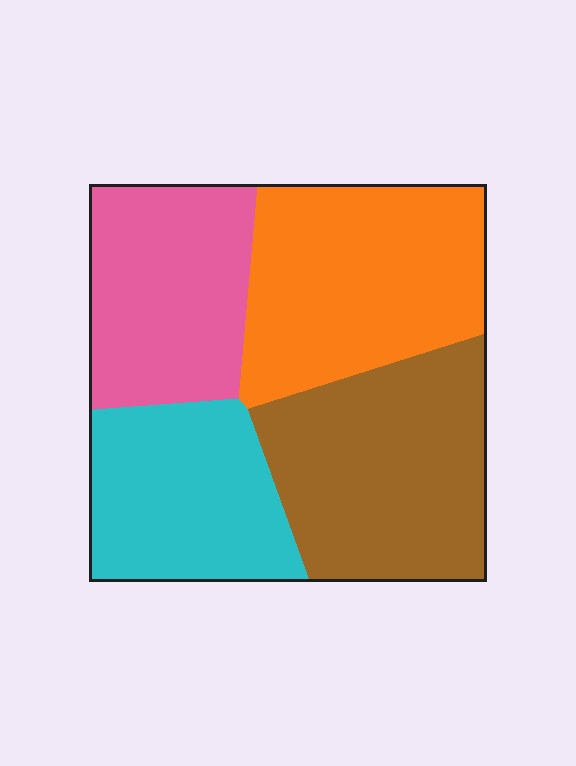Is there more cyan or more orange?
Orange.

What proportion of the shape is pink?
Pink takes up about one fifth (1/5) of the shape.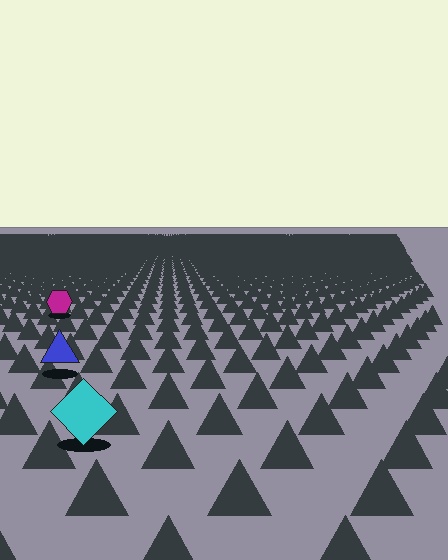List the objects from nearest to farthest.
From nearest to farthest: the cyan diamond, the blue triangle, the magenta hexagon.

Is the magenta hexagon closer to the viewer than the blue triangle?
No. The blue triangle is closer — you can tell from the texture gradient: the ground texture is coarser near it.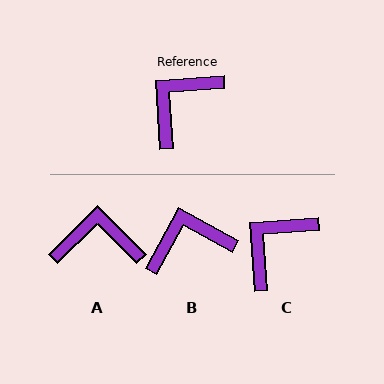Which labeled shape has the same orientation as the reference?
C.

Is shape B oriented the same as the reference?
No, it is off by about 33 degrees.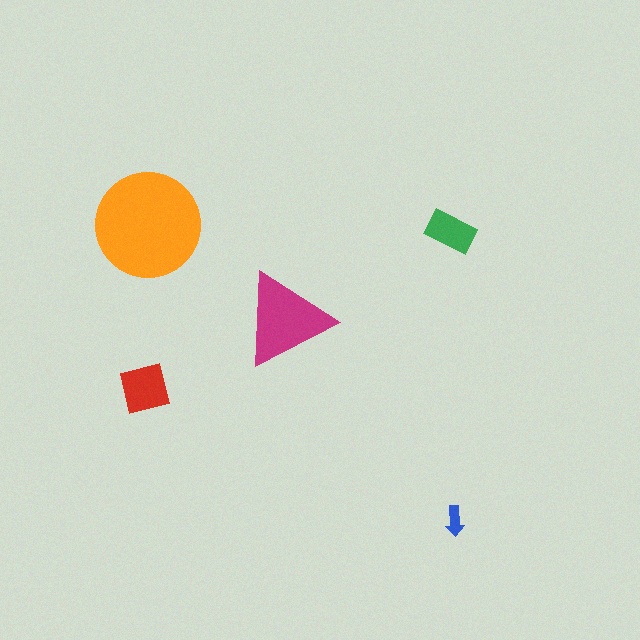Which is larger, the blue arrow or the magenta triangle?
The magenta triangle.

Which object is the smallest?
The blue arrow.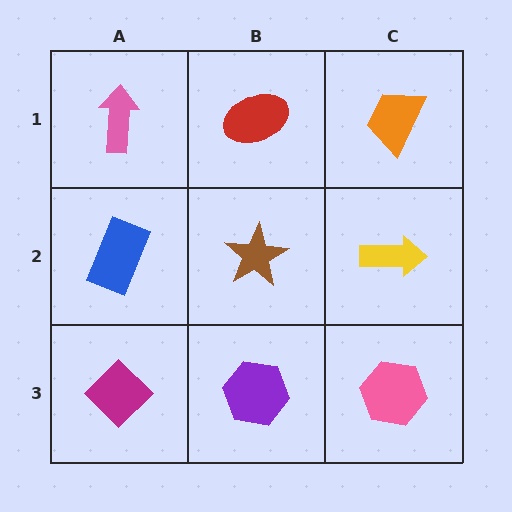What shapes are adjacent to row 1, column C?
A yellow arrow (row 2, column C), a red ellipse (row 1, column B).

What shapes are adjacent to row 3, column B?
A brown star (row 2, column B), a magenta diamond (row 3, column A), a pink hexagon (row 3, column C).